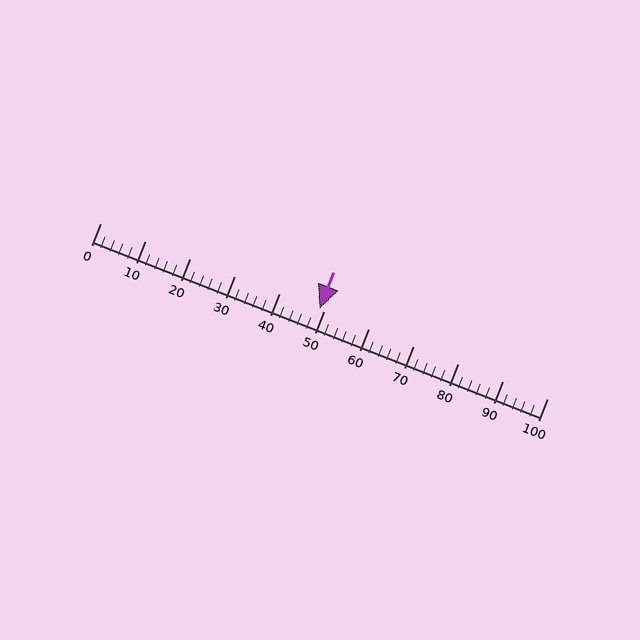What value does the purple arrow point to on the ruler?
The purple arrow points to approximately 49.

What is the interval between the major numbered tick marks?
The major tick marks are spaced 10 units apart.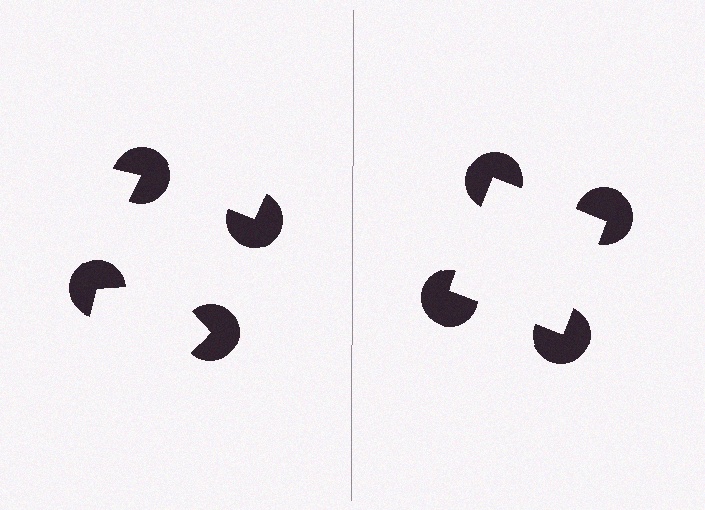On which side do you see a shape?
An illusory square appears on the right side. On the left side the wedge cuts are rotated, so no coherent shape forms.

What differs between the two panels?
The pac-man discs are positioned identically on both sides; only the wedge orientations differ. On the right they align to a square; on the left they are misaligned.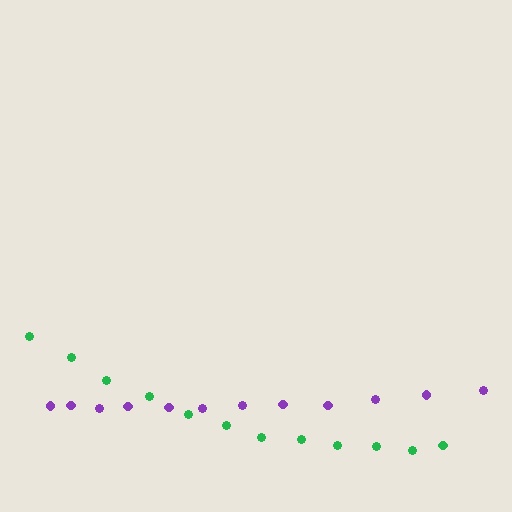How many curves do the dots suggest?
There are 2 distinct paths.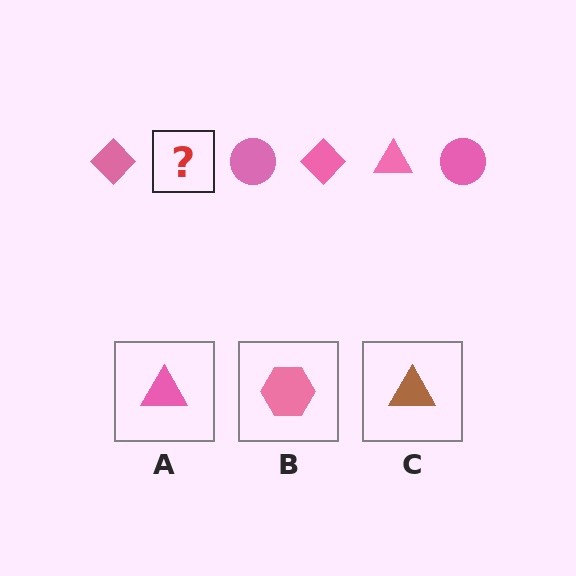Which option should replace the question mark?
Option A.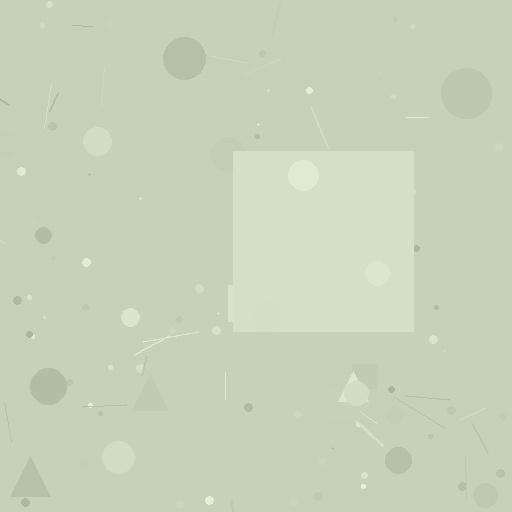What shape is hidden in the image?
A square is hidden in the image.